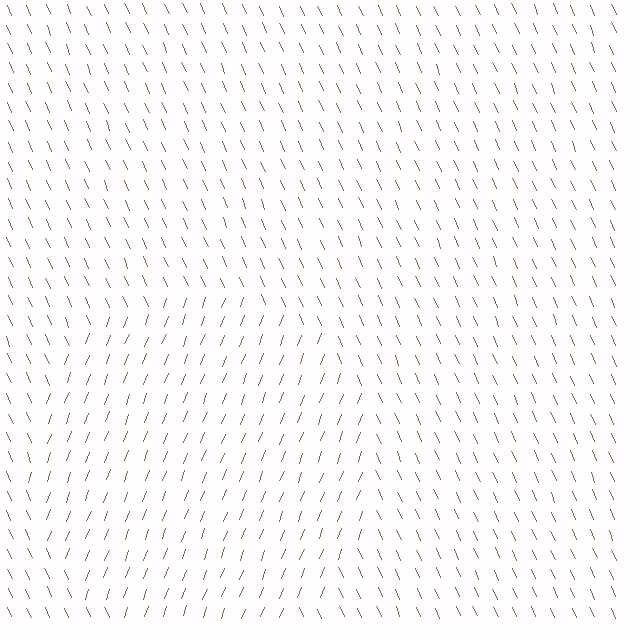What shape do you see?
I see a circle.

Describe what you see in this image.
The image is filled with small brown line segments. A circle region in the image has lines oriented differently from the surrounding lines, creating a visible texture boundary.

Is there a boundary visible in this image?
Yes, there is a texture boundary formed by a change in line orientation.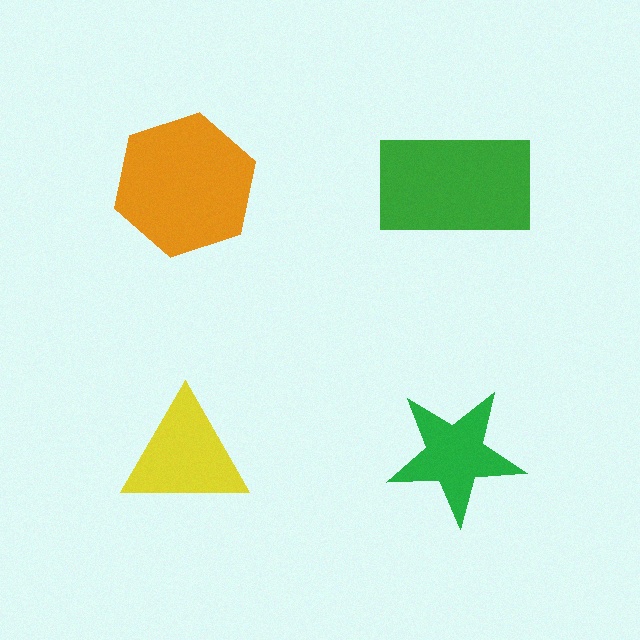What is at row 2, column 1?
A yellow triangle.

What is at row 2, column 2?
A green star.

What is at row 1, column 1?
An orange hexagon.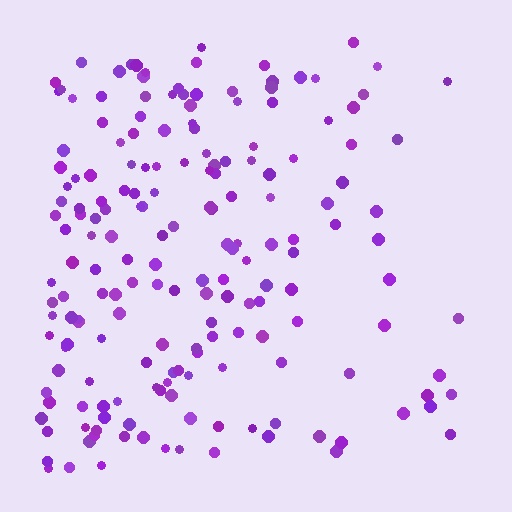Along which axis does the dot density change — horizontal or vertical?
Horizontal.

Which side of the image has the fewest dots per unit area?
The right.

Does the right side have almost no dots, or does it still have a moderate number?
Still a moderate number, just noticeably fewer than the left.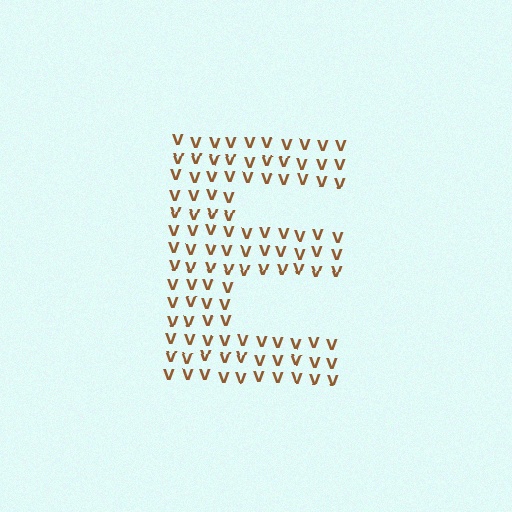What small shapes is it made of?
It is made of small letter V's.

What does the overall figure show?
The overall figure shows the letter E.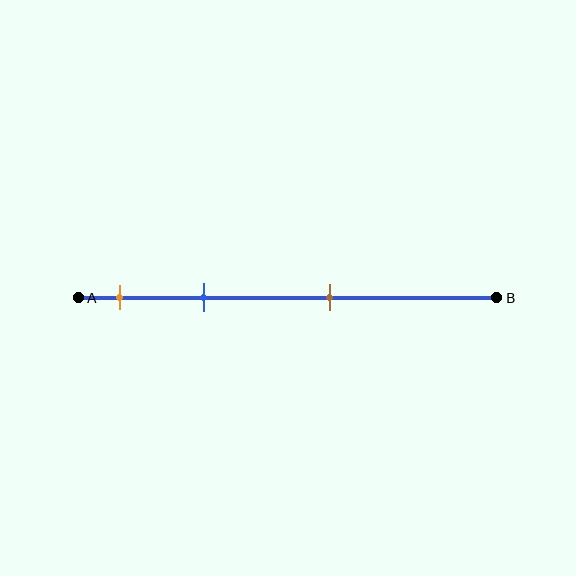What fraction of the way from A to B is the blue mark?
The blue mark is approximately 30% (0.3) of the way from A to B.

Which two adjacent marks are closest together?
The orange and blue marks are the closest adjacent pair.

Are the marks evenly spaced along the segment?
No, the marks are not evenly spaced.